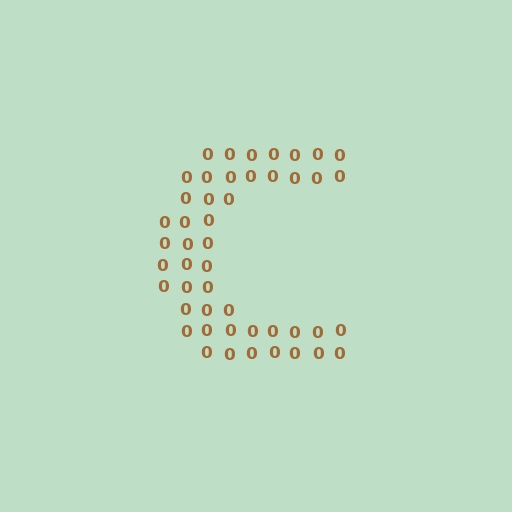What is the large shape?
The large shape is the letter C.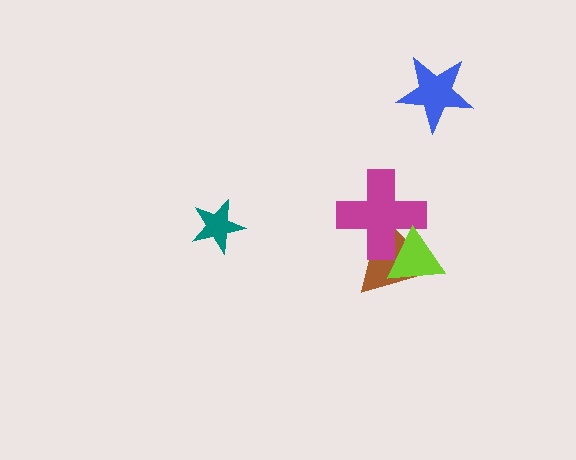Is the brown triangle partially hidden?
Yes, it is partially covered by another shape.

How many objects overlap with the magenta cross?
2 objects overlap with the magenta cross.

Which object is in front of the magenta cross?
The lime triangle is in front of the magenta cross.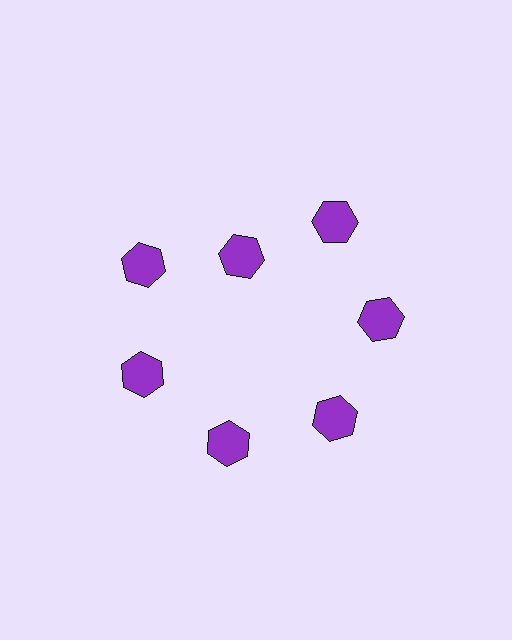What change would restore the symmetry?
The symmetry would be restored by moving it outward, back onto the ring so that all 7 hexagons sit at equal angles and equal distance from the center.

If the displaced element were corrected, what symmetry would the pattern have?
It would have 7-fold rotational symmetry — the pattern would map onto itself every 51 degrees.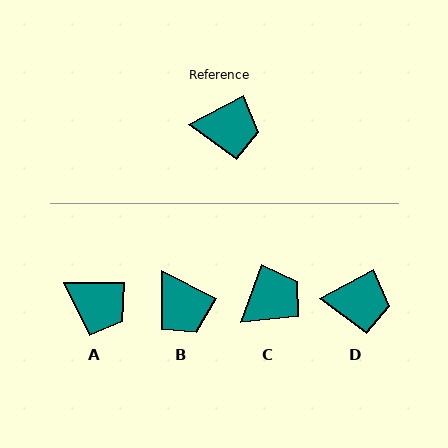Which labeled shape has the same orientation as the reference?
D.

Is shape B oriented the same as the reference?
No, it is off by about 54 degrees.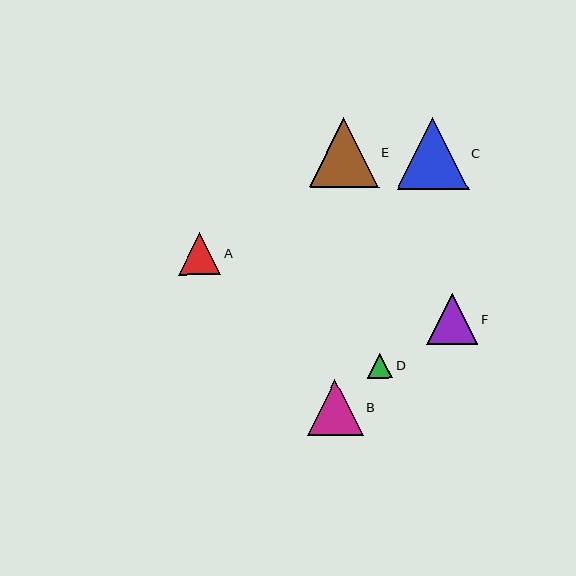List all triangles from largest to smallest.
From largest to smallest: C, E, B, F, A, D.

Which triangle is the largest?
Triangle C is the largest with a size of approximately 72 pixels.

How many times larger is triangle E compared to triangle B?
Triangle E is approximately 1.3 times the size of triangle B.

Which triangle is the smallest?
Triangle D is the smallest with a size of approximately 26 pixels.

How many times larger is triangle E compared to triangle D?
Triangle E is approximately 2.7 times the size of triangle D.